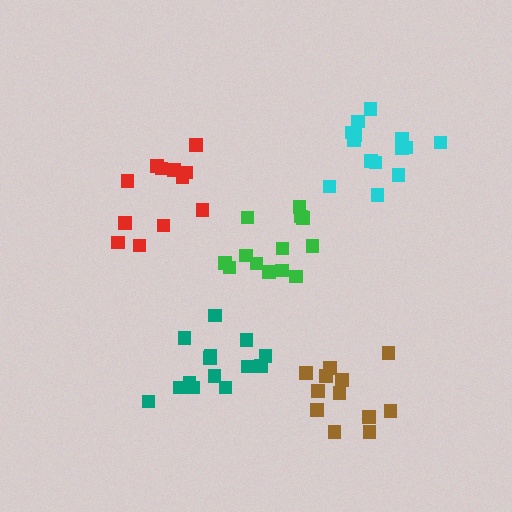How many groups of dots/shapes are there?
There are 5 groups.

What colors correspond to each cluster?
The clusters are colored: green, cyan, teal, red, brown.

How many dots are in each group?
Group 1: 14 dots, Group 2: 14 dots, Group 3: 14 dots, Group 4: 12 dots, Group 5: 12 dots (66 total).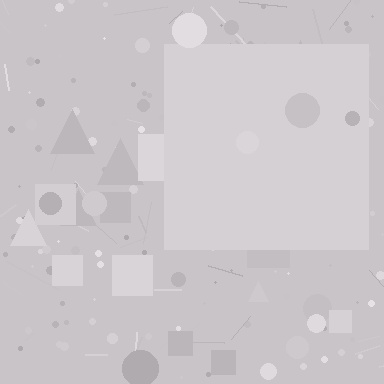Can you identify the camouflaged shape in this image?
The camouflaged shape is a square.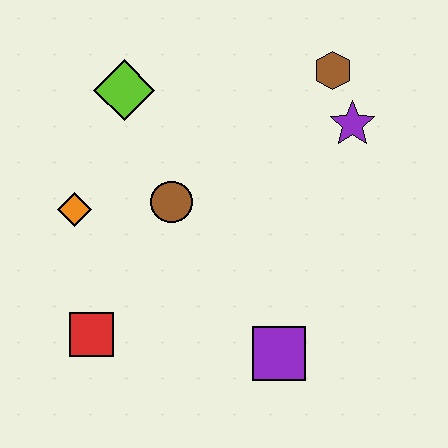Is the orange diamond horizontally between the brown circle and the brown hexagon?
No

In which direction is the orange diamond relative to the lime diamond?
The orange diamond is below the lime diamond.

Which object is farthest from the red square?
The brown hexagon is farthest from the red square.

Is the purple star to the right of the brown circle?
Yes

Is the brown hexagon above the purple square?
Yes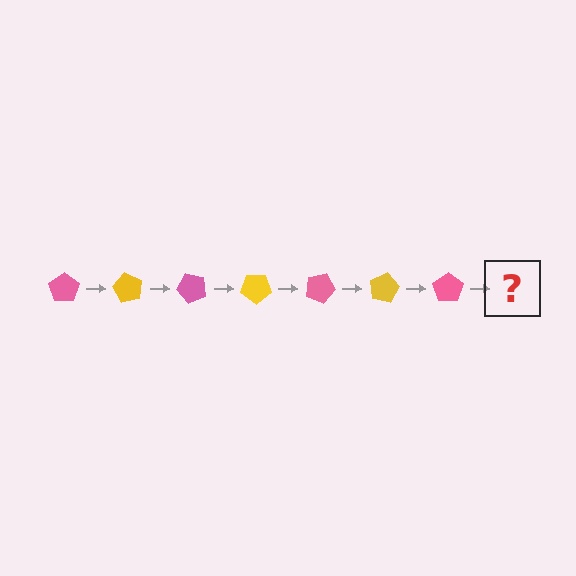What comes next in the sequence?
The next element should be a yellow pentagon, rotated 420 degrees from the start.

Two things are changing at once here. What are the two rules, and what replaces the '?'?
The two rules are that it rotates 60 degrees each step and the color cycles through pink and yellow. The '?' should be a yellow pentagon, rotated 420 degrees from the start.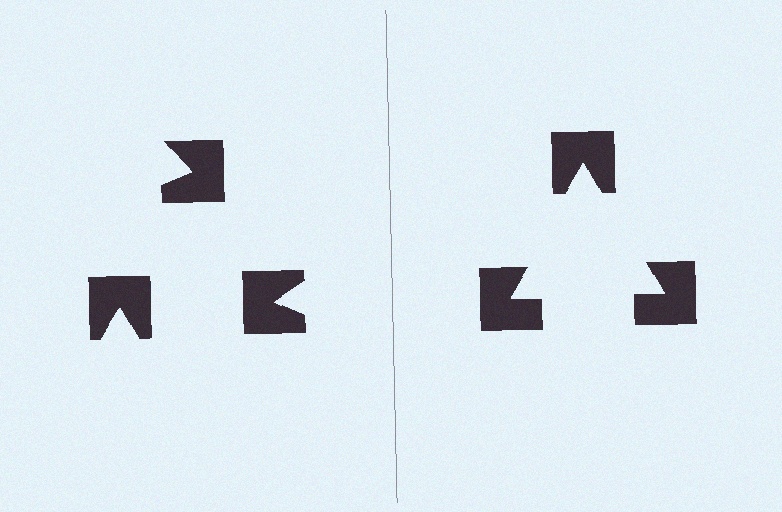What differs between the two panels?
The notched squares are positioned identically on both sides; only the wedge orientations differ. On the right they align to a triangle; on the left they are misaligned.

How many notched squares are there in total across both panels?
6 — 3 on each side.